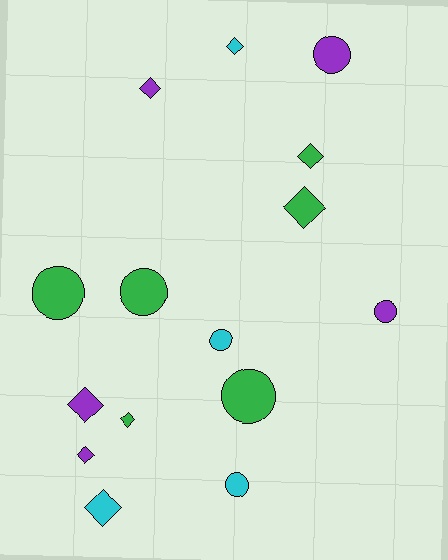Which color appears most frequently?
Green, with 6 objects.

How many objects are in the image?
There are 15 objects.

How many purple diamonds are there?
There are 3 purple diamonds.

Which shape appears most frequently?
Diamond, with 8 objects.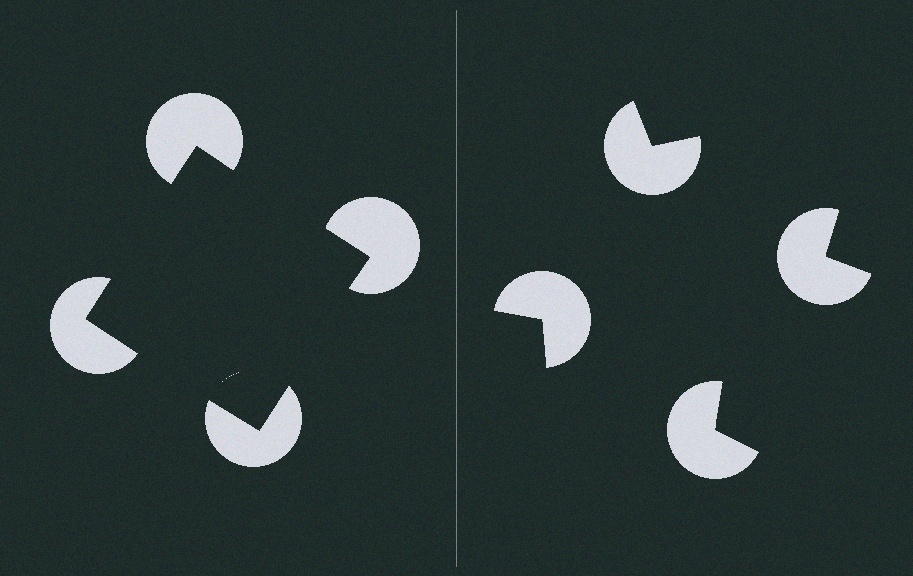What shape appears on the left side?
An illusory square.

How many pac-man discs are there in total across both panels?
8 — 4 on each side.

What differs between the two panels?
The pac-man discs are positioned identically on both sides; only the wedge orientations differ. On the left they align to a square; on the right they are misaligned.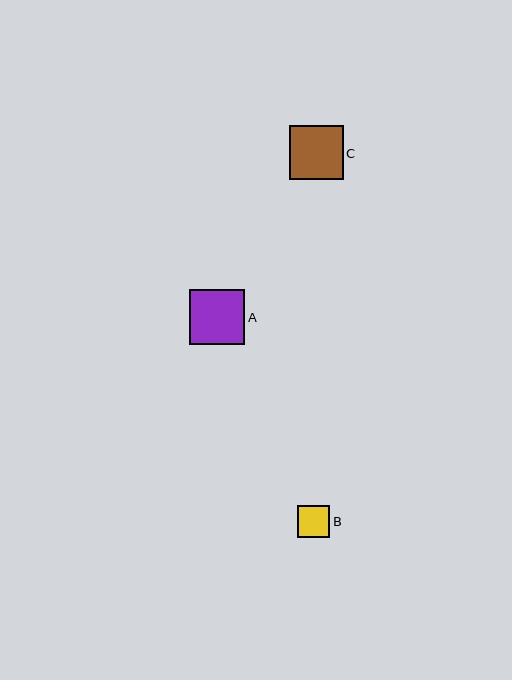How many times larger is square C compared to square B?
Square C is approximately 1.7 times the size of square B.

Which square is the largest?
Square A is the largest with a size of approximately 55 pixels.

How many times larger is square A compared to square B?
Square A is approximately 1.7 times the size of square B.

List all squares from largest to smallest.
From largest to smallest: A, C, B.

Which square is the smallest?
Square B is the smallest with a size of approximately 33 pixels.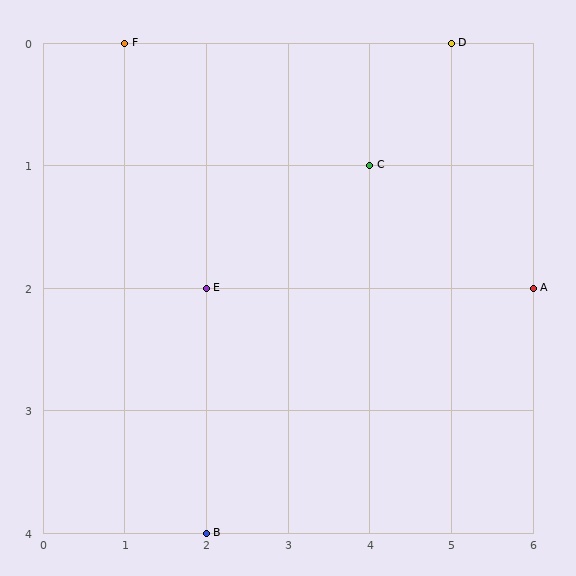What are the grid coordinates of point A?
Point A is at grid coordinates (6, 2).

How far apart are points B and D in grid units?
Points B and D are 3 columns and 4 rows apart (about 5.0 grid units diagonally).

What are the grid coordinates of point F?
Point F is at grid coordinates (1, 0).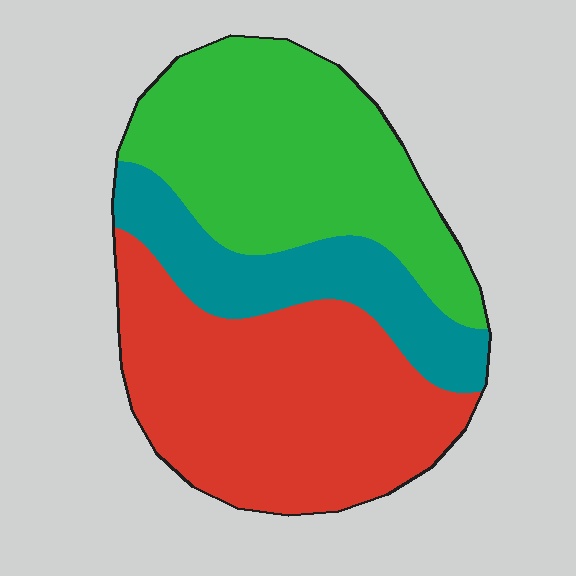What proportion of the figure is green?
Green takes up about three eighths (3/8) of the figure.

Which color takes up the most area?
Red, at roughly 45%.